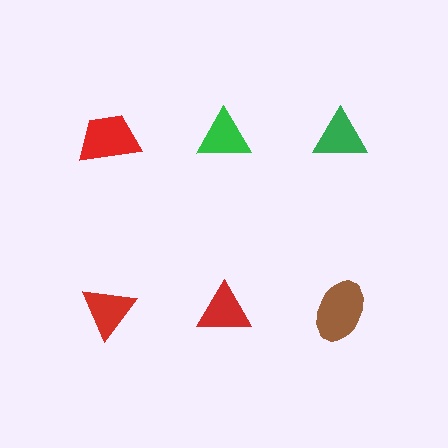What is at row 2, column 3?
A brown ellipse.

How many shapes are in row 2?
3 shapes.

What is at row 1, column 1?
A red trapezoid.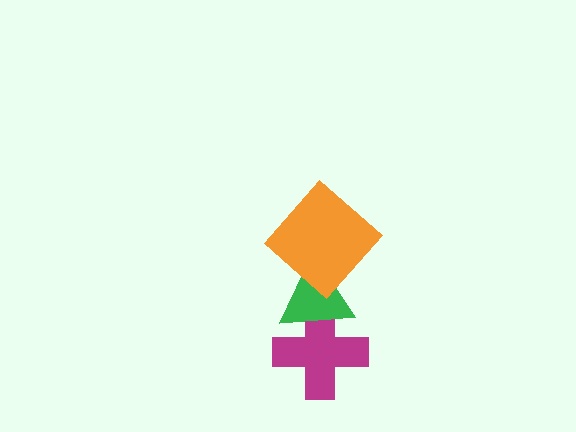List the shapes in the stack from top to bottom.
From top to bottom: the orange diamond, the green triangle, the magenta cross.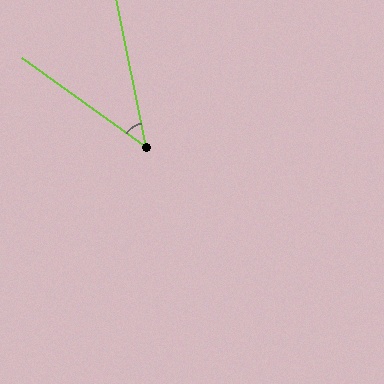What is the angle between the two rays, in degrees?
Approximately 43 degrees.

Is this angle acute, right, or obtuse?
It is acute.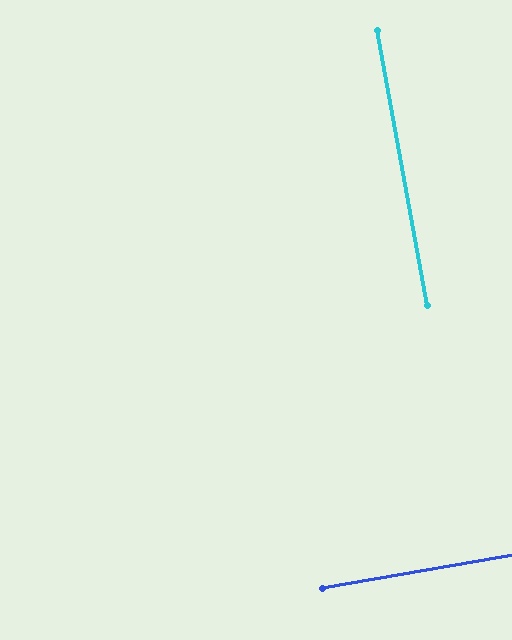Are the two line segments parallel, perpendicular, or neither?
Perpendicular — they meet at approximately 90°.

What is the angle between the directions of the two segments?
Approximately 90 degrees.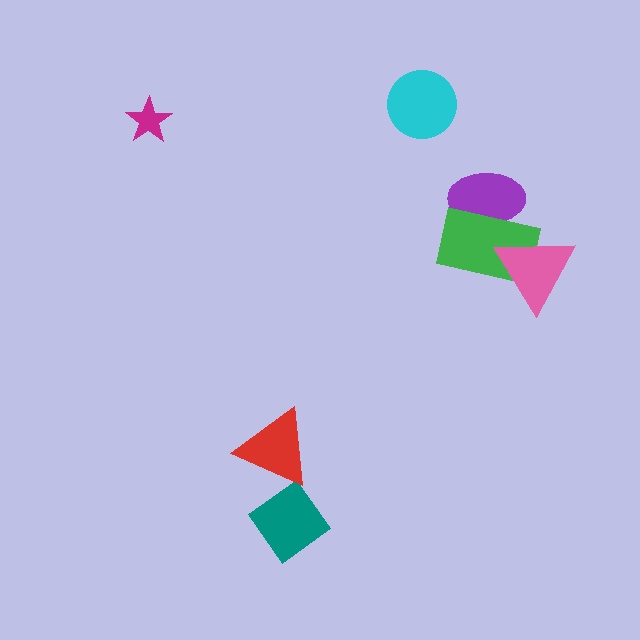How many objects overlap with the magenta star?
0 objects overlap with the magenta star.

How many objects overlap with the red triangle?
1 object overlaps with the red triangle.